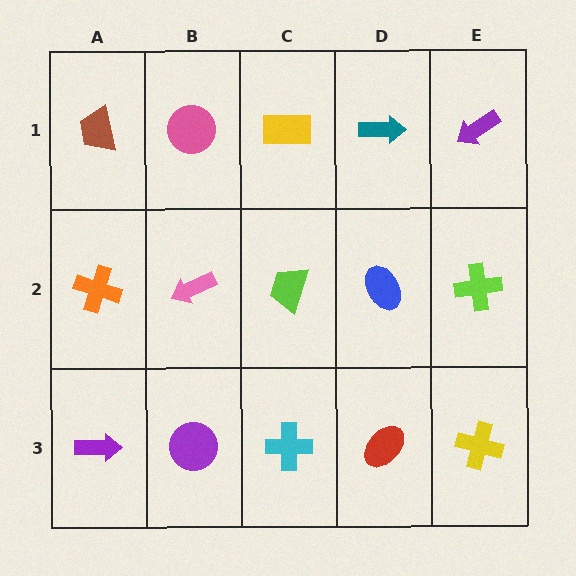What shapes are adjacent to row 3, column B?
A pink arrow (row 2, column B), a purple arrow (row 3, column A), a cyan cross (row 3, column C).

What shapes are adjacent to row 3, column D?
A blue ellipse (row 2, column D), a cyan cross (row 3, column C), a yellow cross (row 3, column E).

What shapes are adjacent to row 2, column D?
A teal arrow (row 1, column D), a red ellipse (row 3, column D), a lime trapezoid (row 2, column C), a lime cross (row 2, column E).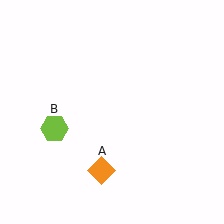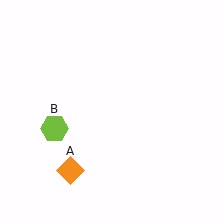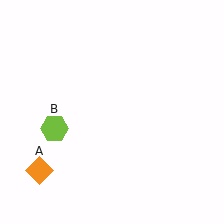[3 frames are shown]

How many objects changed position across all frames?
1 object changed position: orange diamond (object A).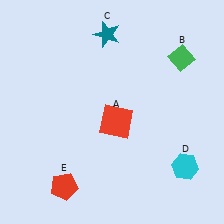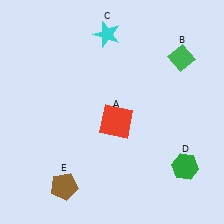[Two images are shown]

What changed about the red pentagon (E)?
In Image 1, E is red. In Image 2, it changed to brown.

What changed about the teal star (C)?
In Image 1, C is teal. In Image 2, it changed to cyan.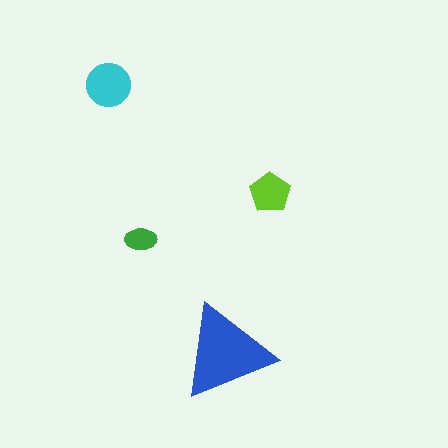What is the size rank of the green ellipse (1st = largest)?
4th.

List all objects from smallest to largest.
The green ellipse, the lime pentagon, the cyan circle, the blue triangle.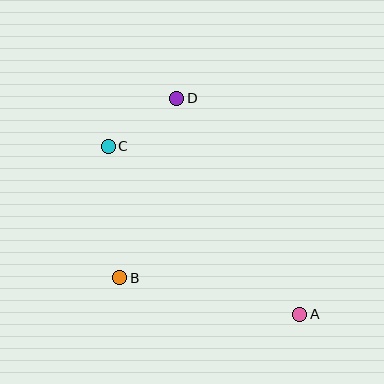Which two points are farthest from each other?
Points A and C are farthest from each other.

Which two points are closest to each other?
Points C and D are closest to each other.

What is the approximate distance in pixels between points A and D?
The distance between A and D is approximately 249 pixels.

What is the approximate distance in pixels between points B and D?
The distance between B and D is approximately 189 pixels.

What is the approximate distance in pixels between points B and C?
The distance between B and C is approximately 132 pixels.